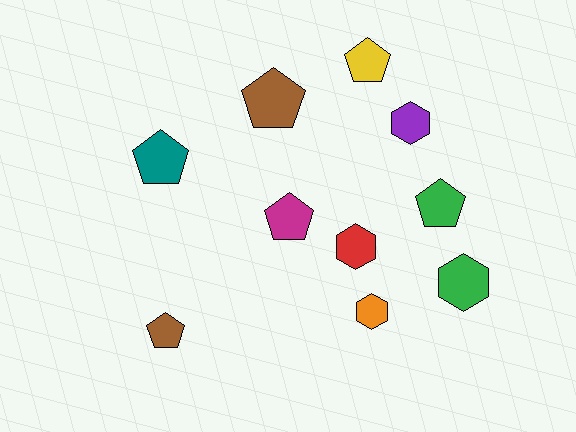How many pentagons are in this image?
There are 6 pentagons.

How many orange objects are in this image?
There is 1 orange object.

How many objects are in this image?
There are 10 objects.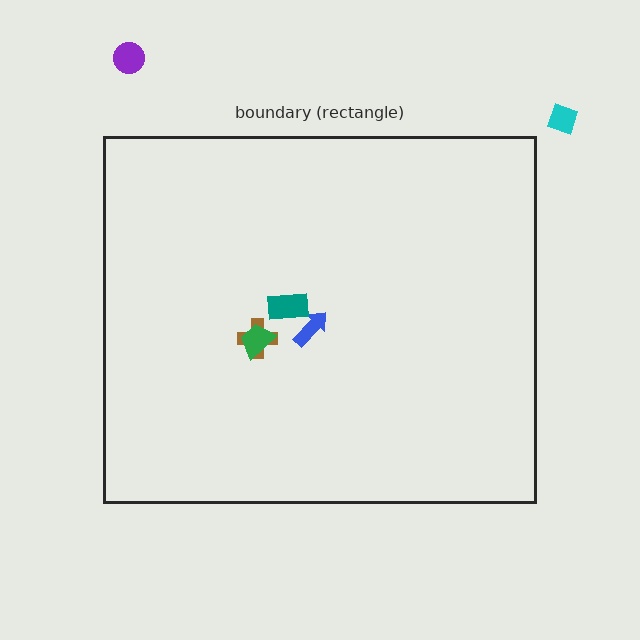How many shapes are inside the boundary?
4 inside, 2 outside.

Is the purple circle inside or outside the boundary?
Outside.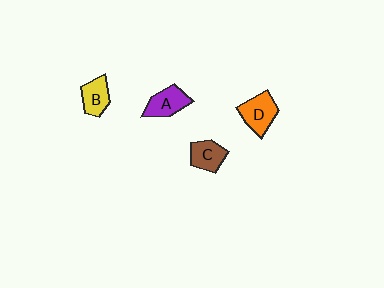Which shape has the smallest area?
Shape B (yellow).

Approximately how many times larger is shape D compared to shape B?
Approximately 1.3 times.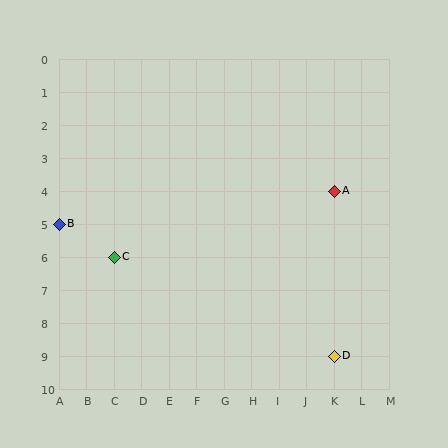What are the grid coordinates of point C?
Point C is at grid coordinates (C, 6).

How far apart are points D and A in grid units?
Points D and A are 5 rows apart.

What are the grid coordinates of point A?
Point A is at grid coordinates (K, 4).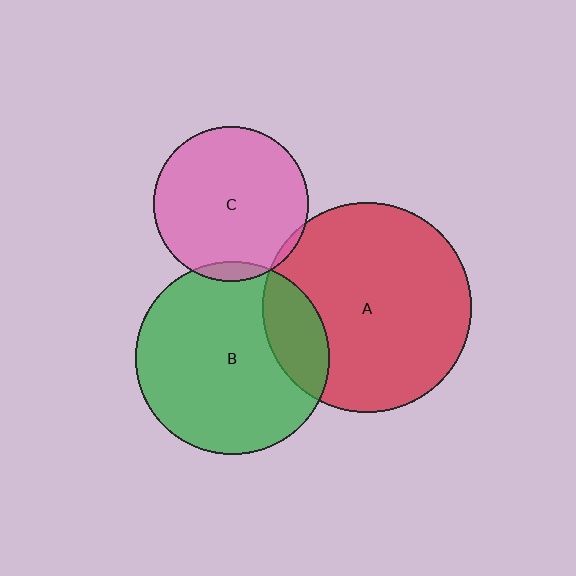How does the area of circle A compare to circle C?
Approximately 1.8 times.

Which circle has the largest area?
Circle A (red).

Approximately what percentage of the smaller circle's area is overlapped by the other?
Approximately 20%.